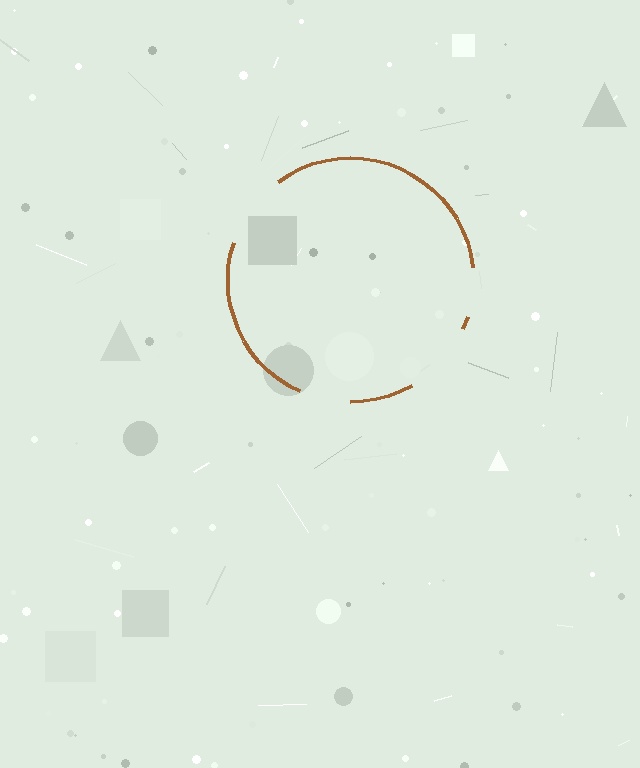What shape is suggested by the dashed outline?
The dashed outline suggests a circle.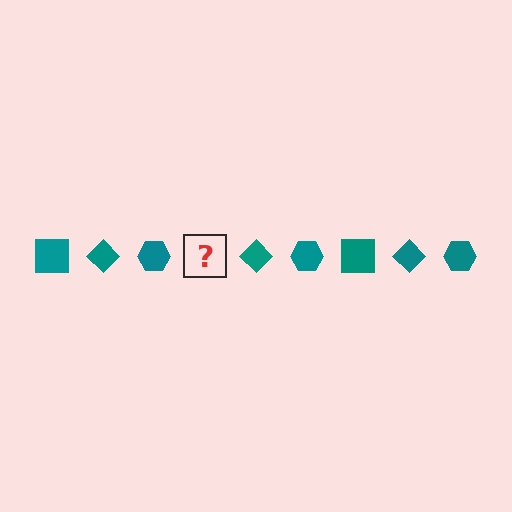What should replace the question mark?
The question mark should be replaced with a teal square.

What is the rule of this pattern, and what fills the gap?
The rule is that the pattern cycles through square, diamond, hexagon shapes in teal. The gap should be filled with a teal square.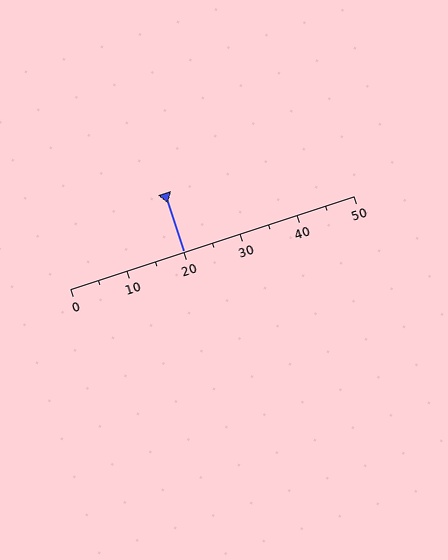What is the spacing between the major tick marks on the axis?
The major ticks are spaced 10 apart.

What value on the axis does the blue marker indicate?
The marker indicates approximately 20.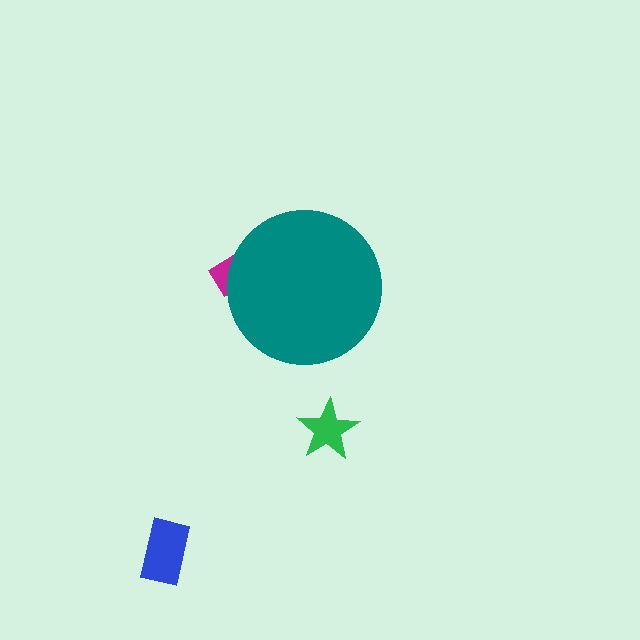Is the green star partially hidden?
No, the green star is fully visible.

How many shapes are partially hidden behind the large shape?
1 shape is partially hidden.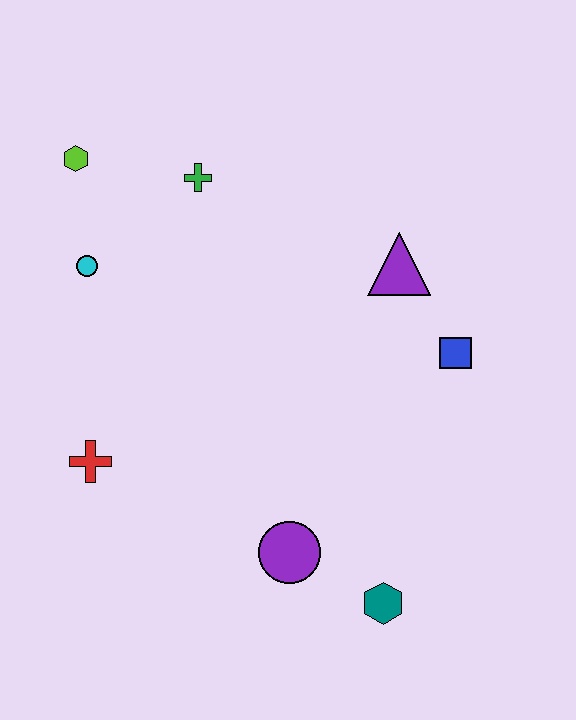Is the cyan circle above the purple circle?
Yes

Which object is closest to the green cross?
The lime hexagon is closest to the green cross.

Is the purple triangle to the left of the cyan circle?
No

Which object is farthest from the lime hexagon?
The teal hexagon is farthest from the lime hexagon.